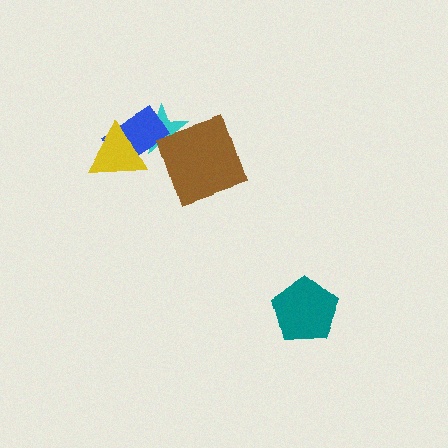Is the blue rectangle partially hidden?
Yes, it is partially covered by another shape.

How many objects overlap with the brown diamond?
2 objects overlap with the brown diamond.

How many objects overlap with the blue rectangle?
3 objects overlap with the blue rectangle.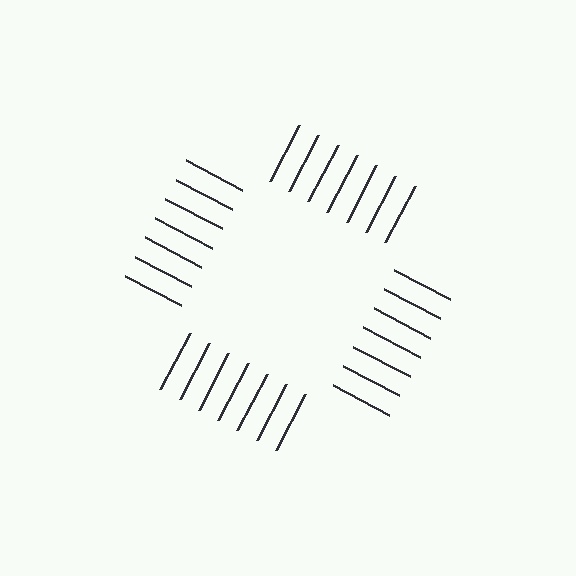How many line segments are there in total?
28 — 7 along each of the 4 edges.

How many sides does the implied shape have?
4 sides — the line-ends trace a square.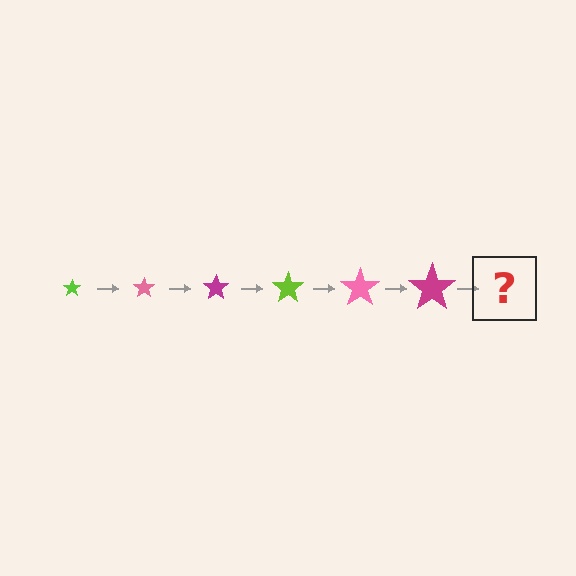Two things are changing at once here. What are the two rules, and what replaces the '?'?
The two rules are that the star grows larger each step and the color cycles through lime, pink, and magenta. The '?' should be a lime star, larger than the previous one.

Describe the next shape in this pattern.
It should be a lime star, larger than the previous one.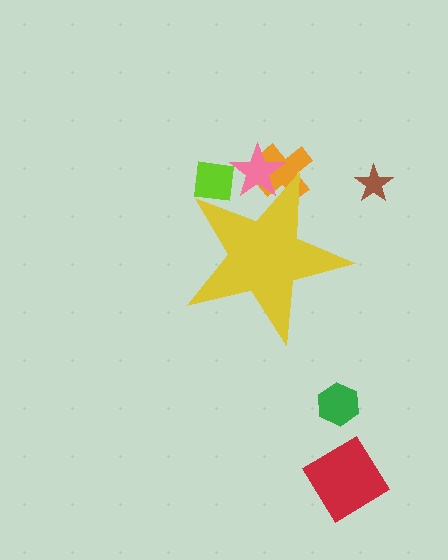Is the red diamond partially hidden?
No, the red diamond is fully visible.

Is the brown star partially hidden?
No, the brown star is fully visible.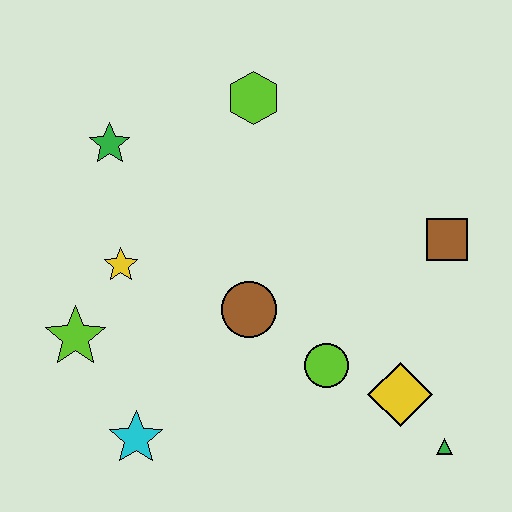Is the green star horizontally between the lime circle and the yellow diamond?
No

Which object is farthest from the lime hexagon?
The green triangle is farthest from the lime hexagon.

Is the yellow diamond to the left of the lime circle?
No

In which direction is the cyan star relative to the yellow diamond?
The cyan star is to the left of the yellow diamond.